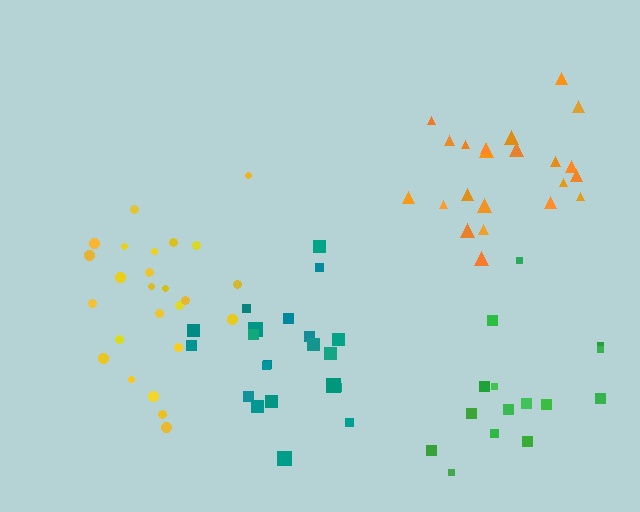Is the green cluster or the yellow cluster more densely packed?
Yellow.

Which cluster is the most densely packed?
Teal.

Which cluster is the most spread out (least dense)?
Green.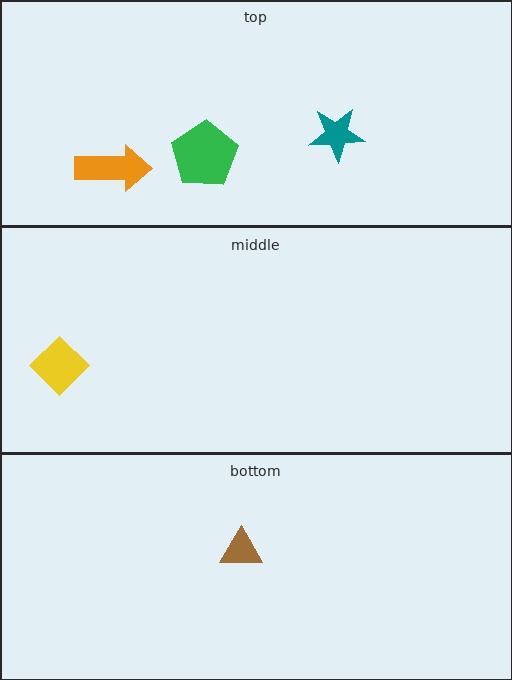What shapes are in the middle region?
The yellow diamond.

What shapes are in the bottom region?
The brown triangle.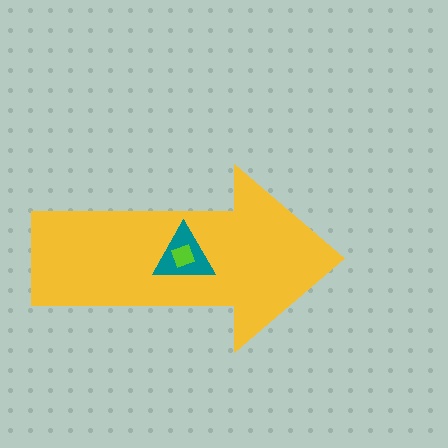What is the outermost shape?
The yellow arrow.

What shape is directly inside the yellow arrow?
The teal triangle.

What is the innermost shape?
The lime diamond.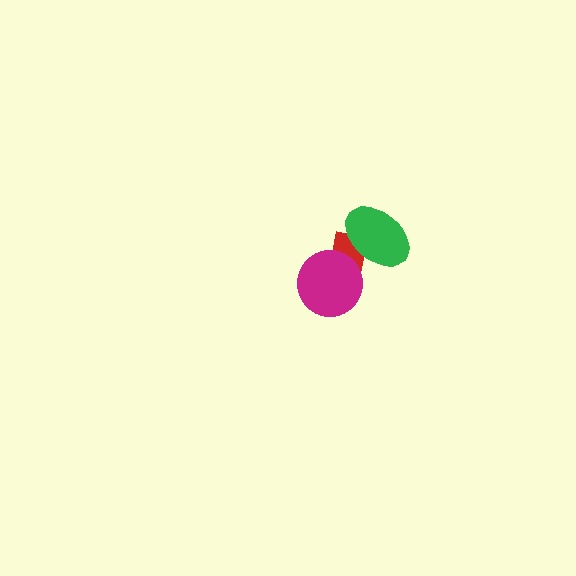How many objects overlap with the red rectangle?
2 objects overlap with the red rectangle.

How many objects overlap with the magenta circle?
1 object overlaps with the magenta circle.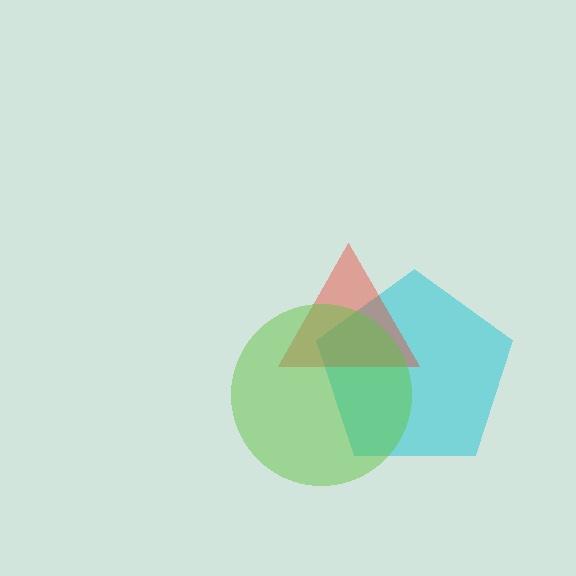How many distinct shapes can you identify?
There are 3 distinct shapes: a cyan pentagon, a red triangle, a lime circle.